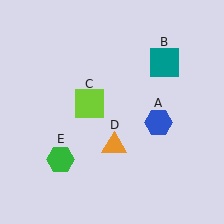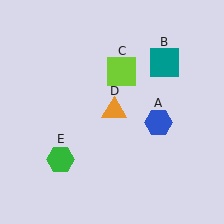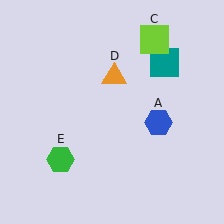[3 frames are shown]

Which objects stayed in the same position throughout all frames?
Blue hexagon (object A) and teal square (object B) and green hexagon (object E) remained stationary.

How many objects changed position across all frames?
2 objects changed position: lime square (object C), orange triangle (object D).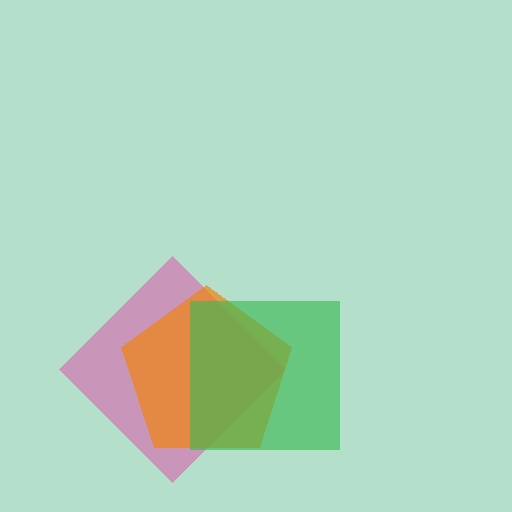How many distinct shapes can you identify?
There are 3 distinct shapes: a pink diamond, an orange pentagon, a green square.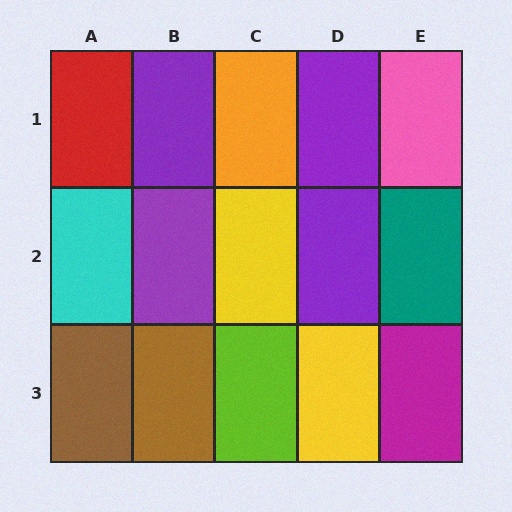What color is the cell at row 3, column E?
Magenta.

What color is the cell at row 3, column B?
Brown.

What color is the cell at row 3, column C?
Lime.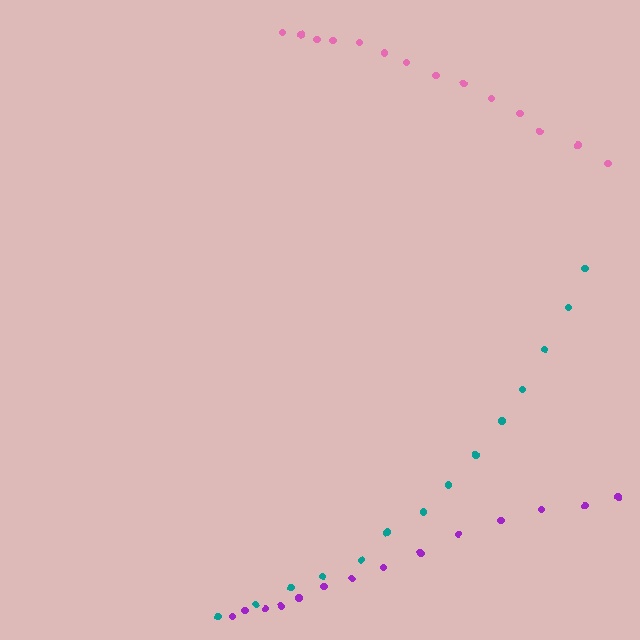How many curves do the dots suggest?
There are 3 distinct paths.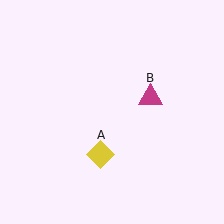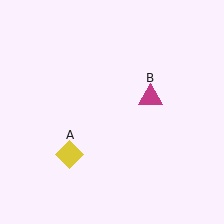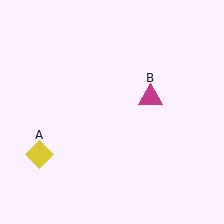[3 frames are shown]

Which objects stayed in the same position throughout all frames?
Magenta triangle (object B) remained stationary.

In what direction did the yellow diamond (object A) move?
The yellow diamond (object A) moved left.